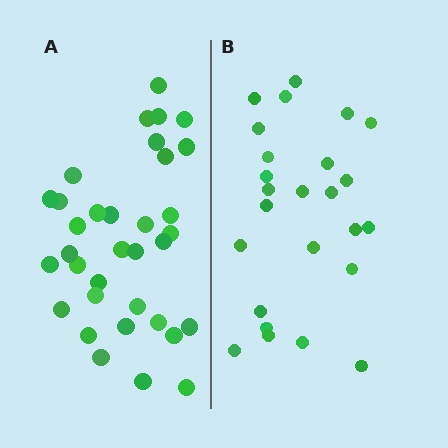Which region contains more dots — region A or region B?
Region A (the left region) has more dots.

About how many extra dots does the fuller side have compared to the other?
Region A has roughly 8 or so more dots than region B.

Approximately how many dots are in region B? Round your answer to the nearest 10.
About 20 dots. (The exact count is 25, which rounds to 20.)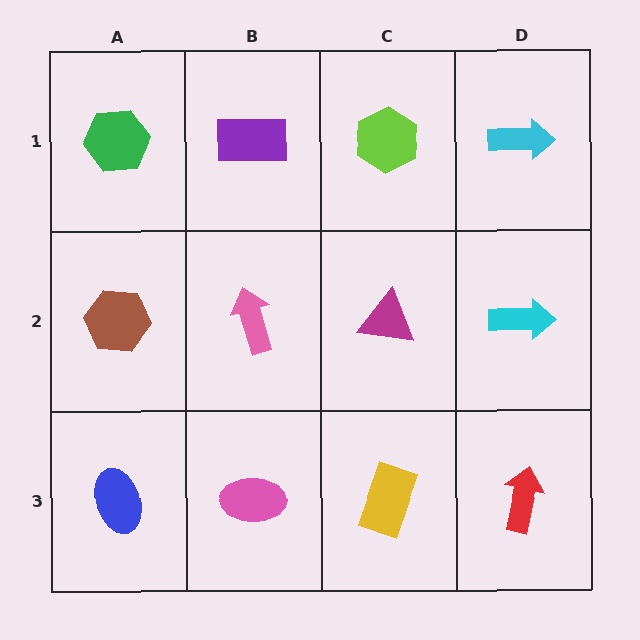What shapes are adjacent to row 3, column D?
A cyan arrow (row 2, column D), a yellow rectangle (row 3, column C).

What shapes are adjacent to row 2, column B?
A purple rectangle (row 1, column B), a pink ellipse (row 3, column B), a brown hexagon (row 2, column A), a magenta triangle (row 2, column C).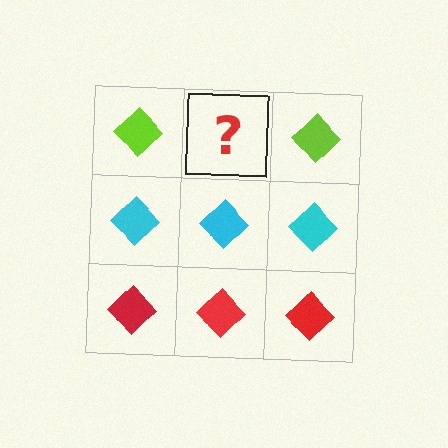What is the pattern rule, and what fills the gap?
The rule is that each row has a consistent color. The gap should be filled with a lime diamond.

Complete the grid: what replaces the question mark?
The question mark should be replaced with a lime diamond.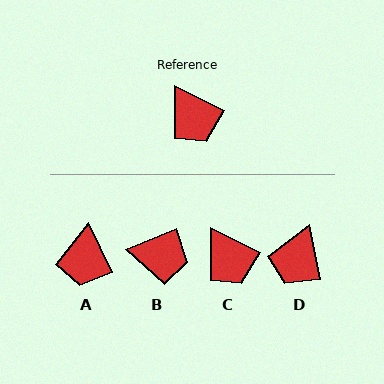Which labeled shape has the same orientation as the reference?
C.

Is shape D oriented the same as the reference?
No, it is off by about 52 degrees.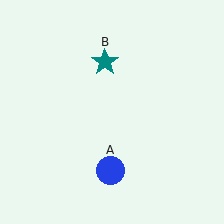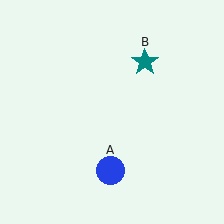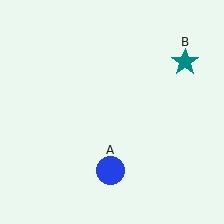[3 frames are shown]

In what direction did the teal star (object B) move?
The teal star (object B) moved right.